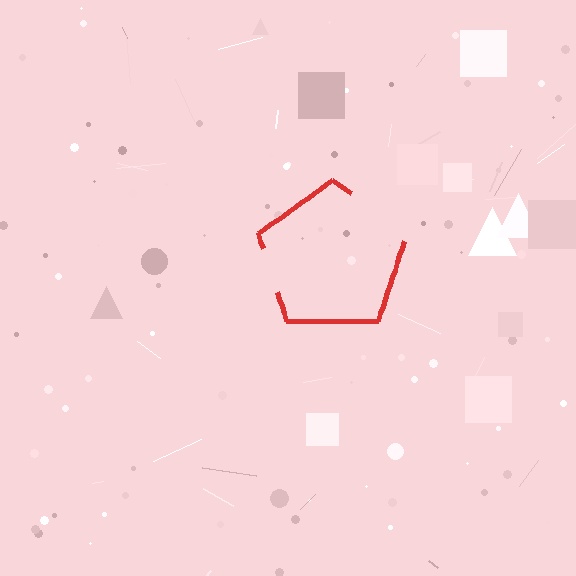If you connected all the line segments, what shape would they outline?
They would outline a pentagon.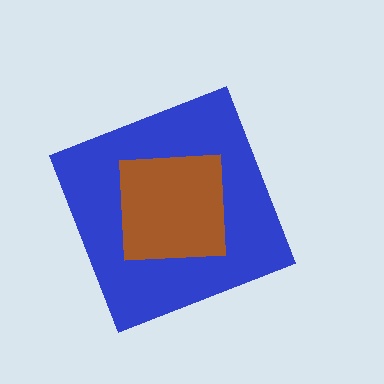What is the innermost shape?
The brown square.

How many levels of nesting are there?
2.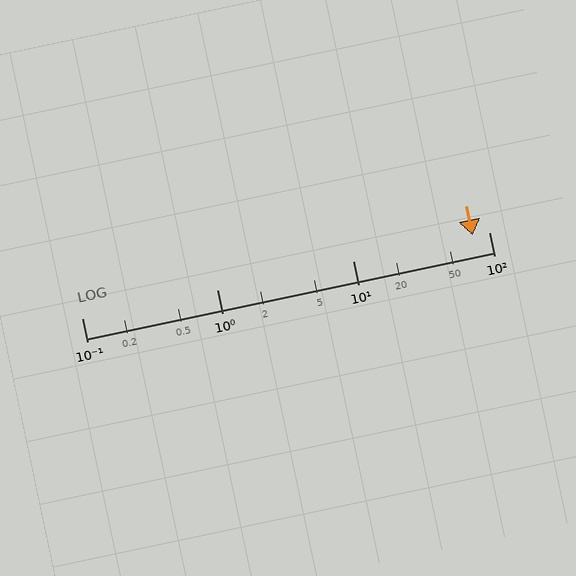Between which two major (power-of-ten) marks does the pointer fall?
The pointer is between 10 and 100.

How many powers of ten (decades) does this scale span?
The scale spans 3 decades, from 0.1 to 100.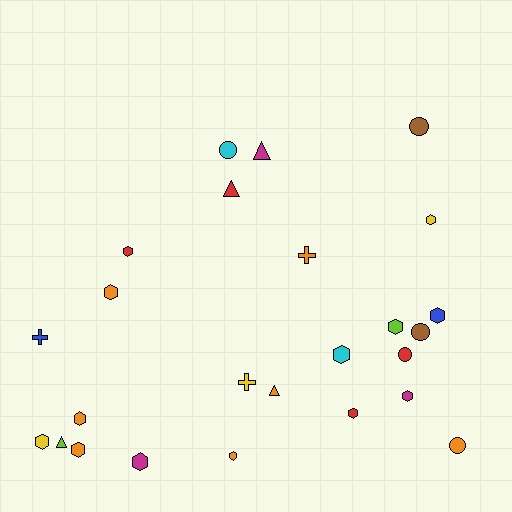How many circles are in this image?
There are 5 circles.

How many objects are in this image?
There are 25 objects.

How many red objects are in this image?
There are 4 red objects.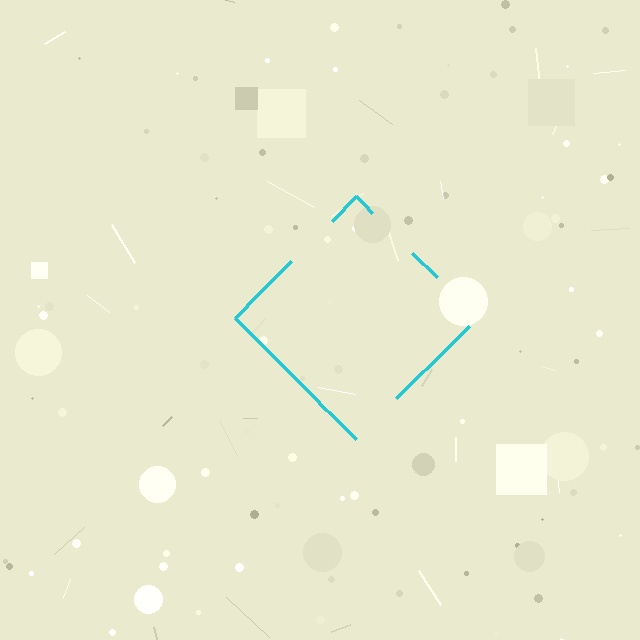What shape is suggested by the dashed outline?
The dashed outline suggests a diamond.